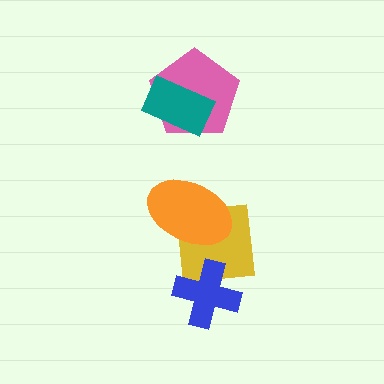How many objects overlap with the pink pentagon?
1 object overlaps with the pink pentagon.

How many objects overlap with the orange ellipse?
1 object overlaps with the orange ellipse.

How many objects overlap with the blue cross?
1 object overlaps with the blue cross.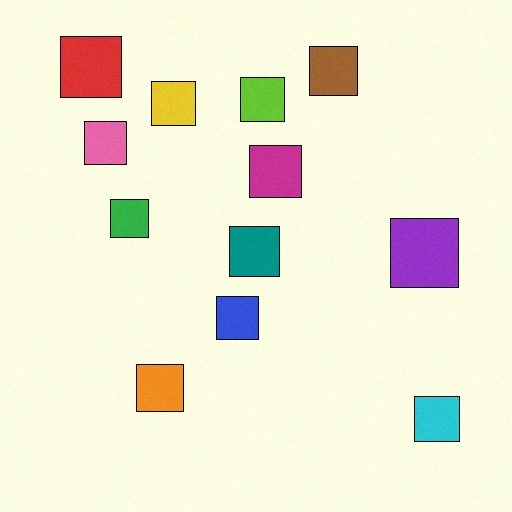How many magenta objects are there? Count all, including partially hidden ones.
There is 1 magenta object.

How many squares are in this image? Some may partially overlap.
There are 12 squares.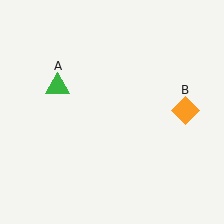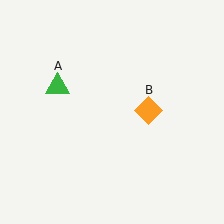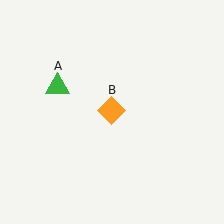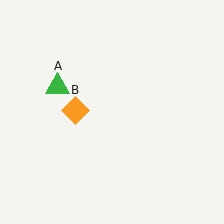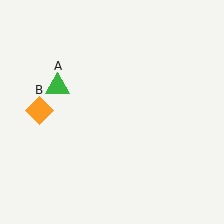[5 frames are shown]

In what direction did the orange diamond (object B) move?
The orange diamond (object B) moved left.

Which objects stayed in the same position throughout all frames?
Green triangle (object A) remained stationary.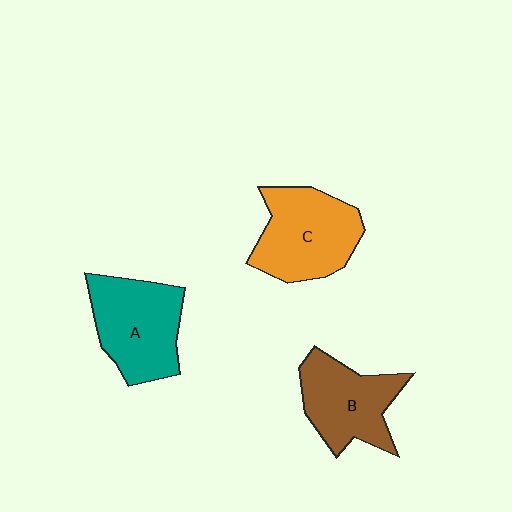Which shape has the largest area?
Shape C (orange).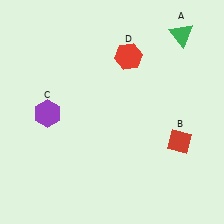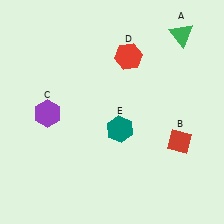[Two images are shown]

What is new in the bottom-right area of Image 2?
A teal hexagon (E) was added in the bottom-right area of Image 2.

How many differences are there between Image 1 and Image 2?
There is 1 difference between the two images.